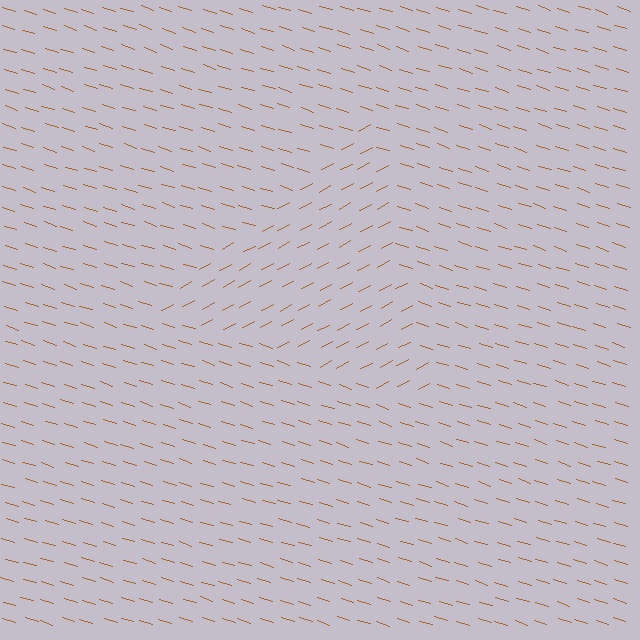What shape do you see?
I see a triangle.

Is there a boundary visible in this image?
Yes, there is a texture boundary formed by a change in line orientation.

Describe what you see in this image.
The image is filled with small brown line segments. A triangle region in the image has lines oriented differently from the surrounding lines, creating a visible texture boundary.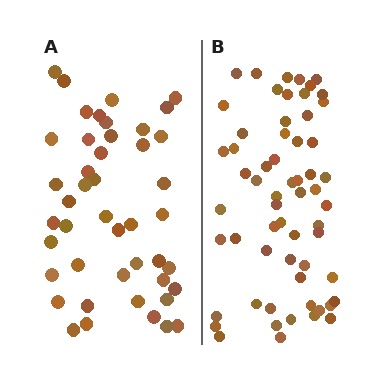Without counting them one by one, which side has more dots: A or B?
Region B (the right region) has more dots.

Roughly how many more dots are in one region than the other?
Region B has approximately 15 more dots than region A.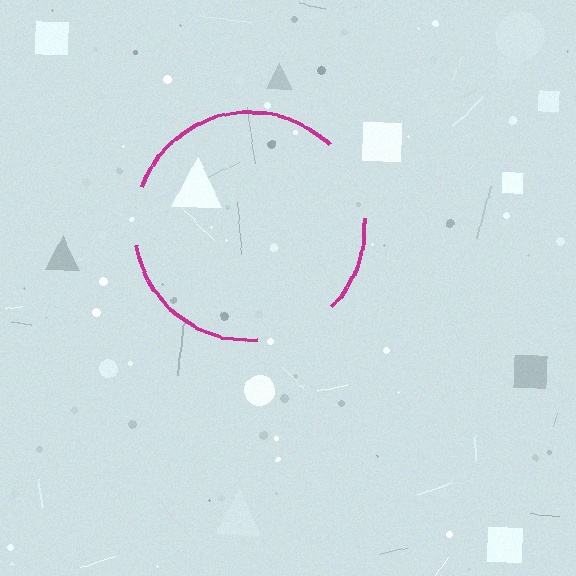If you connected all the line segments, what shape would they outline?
They would outline a circle.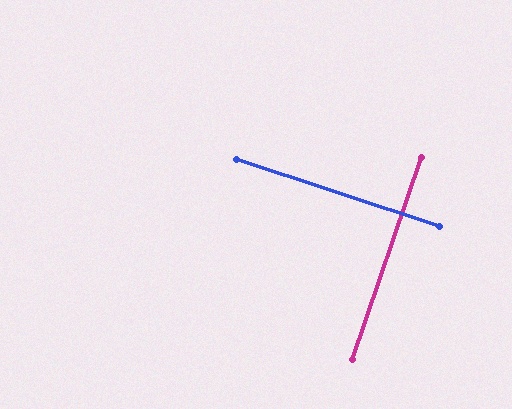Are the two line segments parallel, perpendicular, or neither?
Perpendicular — they meet at approximately 89°.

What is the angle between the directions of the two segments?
Approximately 89 degrees.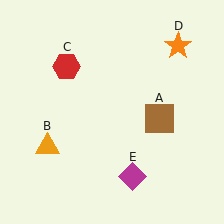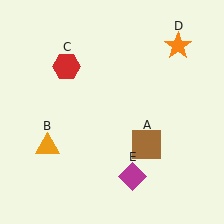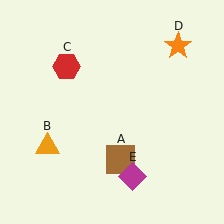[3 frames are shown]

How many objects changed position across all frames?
1 object changed position: brown square (object A).